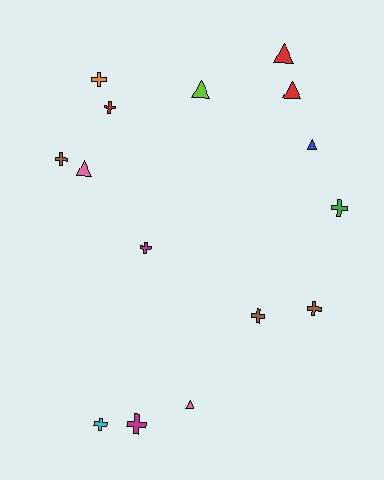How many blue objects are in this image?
There is 1 blue object.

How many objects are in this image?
There are 15 objects.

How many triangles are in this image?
There are 6 triangles.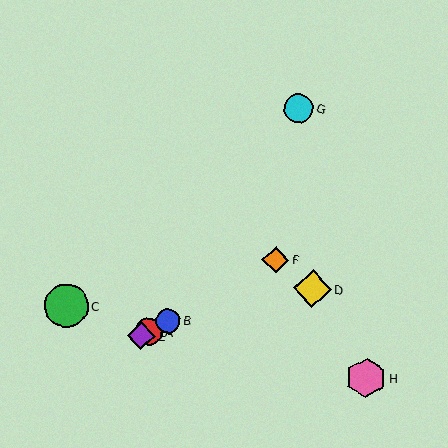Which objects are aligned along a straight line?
Objects A, B, E, F are aligned along a straight line.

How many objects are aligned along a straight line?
4 objects (A, B, E, F) are aligned along a straight line.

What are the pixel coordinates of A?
Object A is at (149, 332).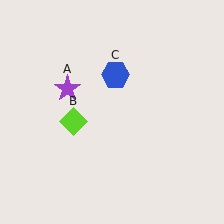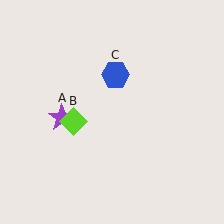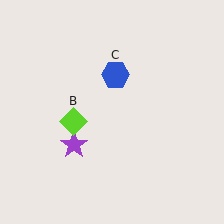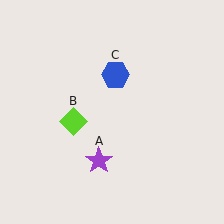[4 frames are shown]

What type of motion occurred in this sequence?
The purple star (object A) rotated counterclockwise around the center of the scene.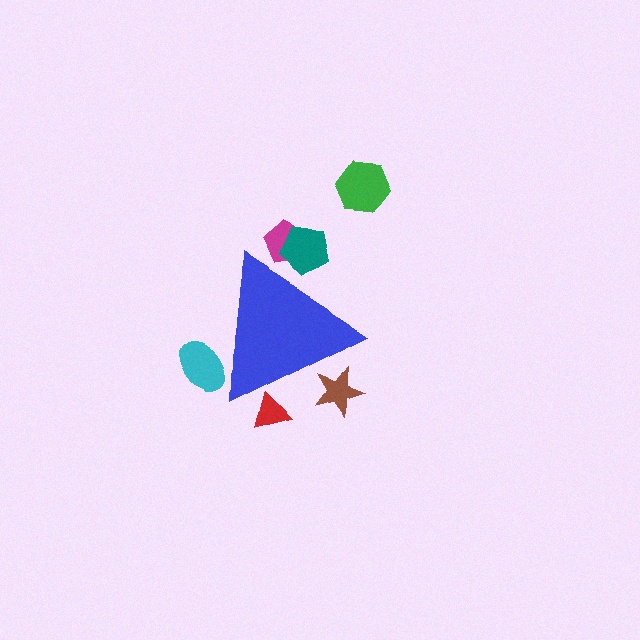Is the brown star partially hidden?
Yes, the brown star is partially hidden behind the blue triangle.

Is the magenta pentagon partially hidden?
Yes, the magenta pentagon is partially hidden behind the blue triangle.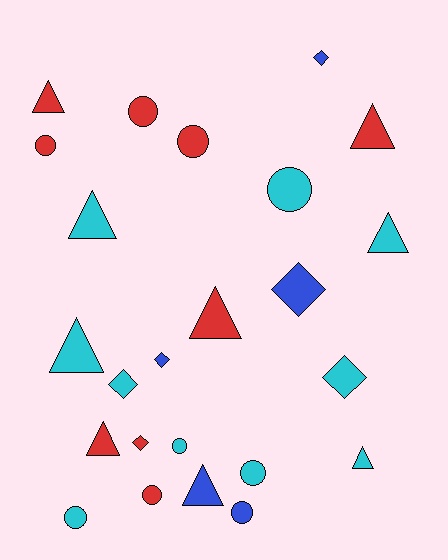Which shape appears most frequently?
Triangle, with 9 objects.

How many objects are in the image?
There are 24 objects.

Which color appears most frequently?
Cyan, with 10 objects.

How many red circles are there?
There are 4 red circles.